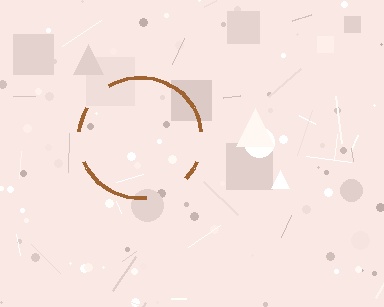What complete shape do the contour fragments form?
The contour fragments form a circle.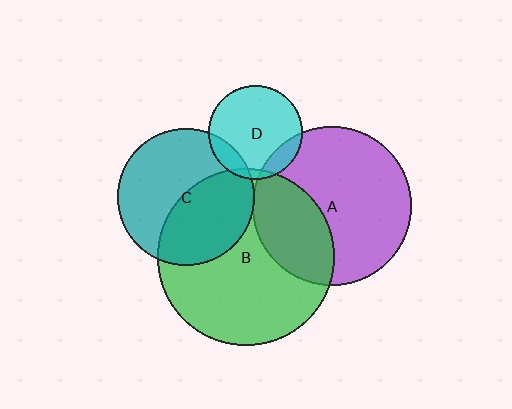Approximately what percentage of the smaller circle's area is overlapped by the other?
Approximately 15%.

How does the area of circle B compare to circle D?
Approximately 3.5 times.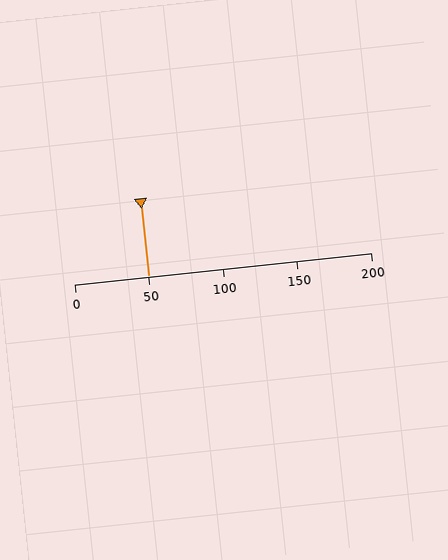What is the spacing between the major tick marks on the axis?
The major ticks are spaced 50 apart.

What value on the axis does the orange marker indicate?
The marker indicates approximately 50.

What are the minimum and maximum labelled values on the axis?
The axis runs from 0 to 200.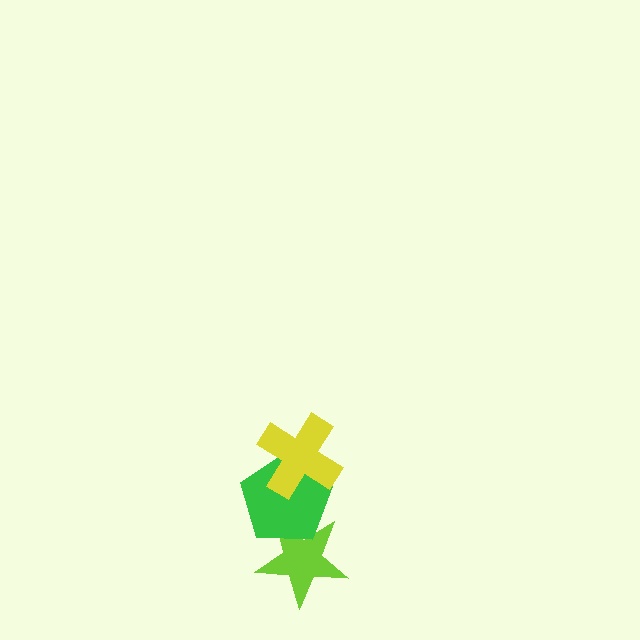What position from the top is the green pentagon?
The green pentagon is 2nd from the top.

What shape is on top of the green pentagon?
The yellow cross is on top of the green pentagon.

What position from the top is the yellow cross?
The yellow cross is 1st from the top.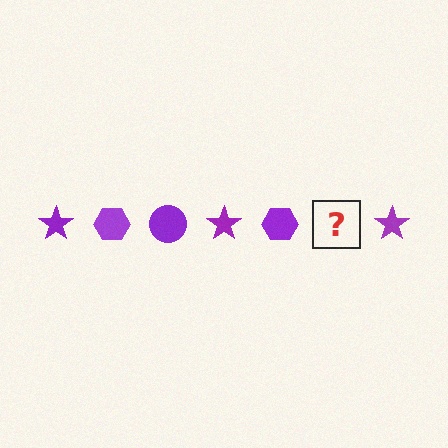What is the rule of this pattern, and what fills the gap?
The rule is that the pattern cycles through star, hexagon, circle shapes in purple. The gap should be filled with a purple circle.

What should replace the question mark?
The question mark should be replaced with a purple circle.